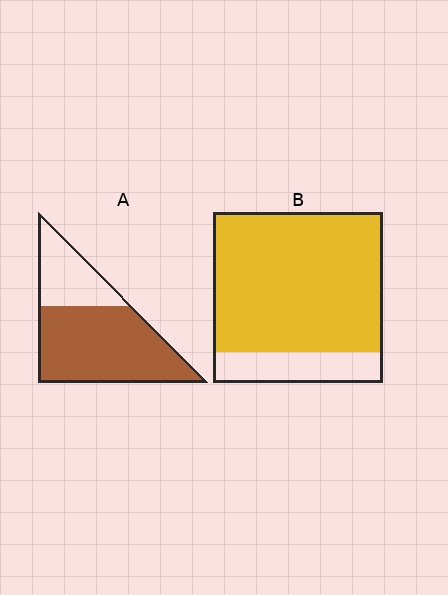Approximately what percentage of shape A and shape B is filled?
A is approximately 70% and B is approximately 80%.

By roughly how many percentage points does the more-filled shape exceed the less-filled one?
By roughly 10 percentage points (B over A).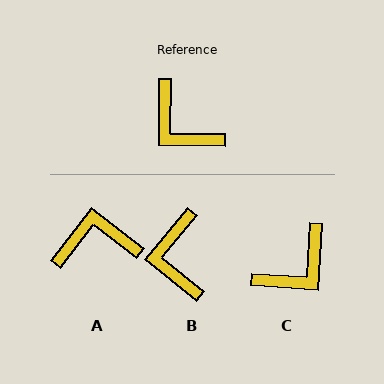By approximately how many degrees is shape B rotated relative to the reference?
Approximately 39 degrees clockwise.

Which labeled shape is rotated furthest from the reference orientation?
A, about 127 degrees away.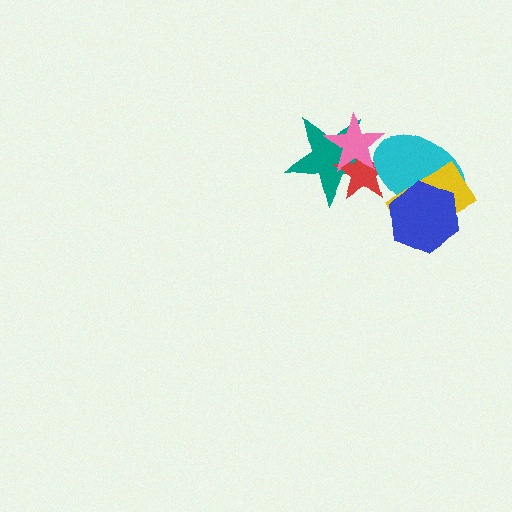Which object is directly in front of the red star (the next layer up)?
The pink star is directly in front of the red star.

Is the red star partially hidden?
Yes, it is partially covered by another shape.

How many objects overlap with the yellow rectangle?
2 objects overlap with the yellow rectangle.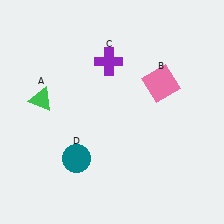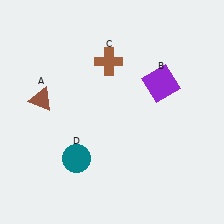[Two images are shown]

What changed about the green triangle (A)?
In Image 1, A is green. In Image 2, it changed to brown.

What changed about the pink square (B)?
In Image 1, B is pink. In Image 2, it changed to purple.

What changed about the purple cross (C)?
In Image 1, C is purple. In Image 2, it changed to brown.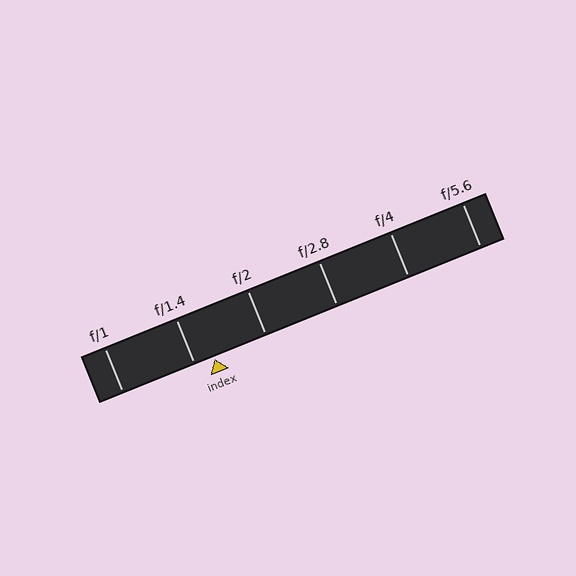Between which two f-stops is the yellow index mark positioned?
The index mark is between f/1.4 and f/2.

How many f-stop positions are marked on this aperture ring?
There are 6 f-stop positions marked.